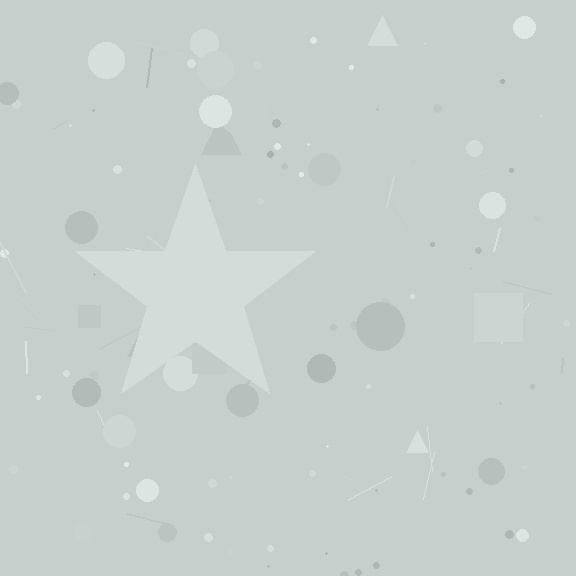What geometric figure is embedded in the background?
A star is embedded in the background.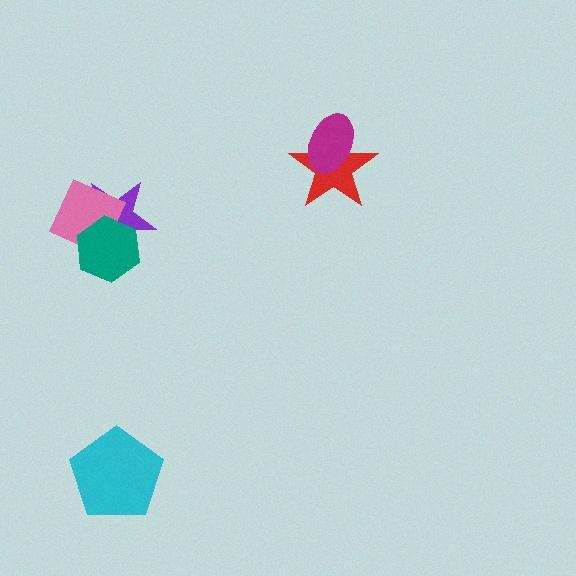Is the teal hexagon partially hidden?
No, no other shape covers it.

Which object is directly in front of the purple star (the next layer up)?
The pink square is directly in front of the purple star.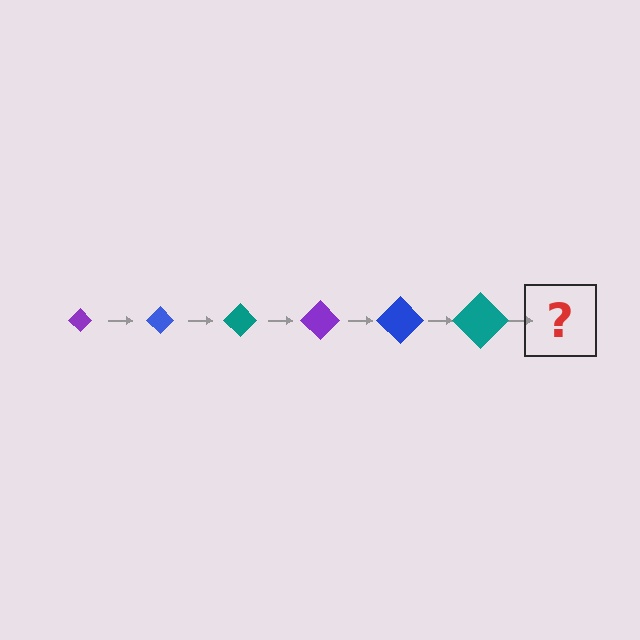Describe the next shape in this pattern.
It should be a purple diamond, larger than the previous one.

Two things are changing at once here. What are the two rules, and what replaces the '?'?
The two rules are that the diamond grows larger each step and the color cycles through purple, blue, and teal. The '?' should be a purple diamond, larger than the previous one.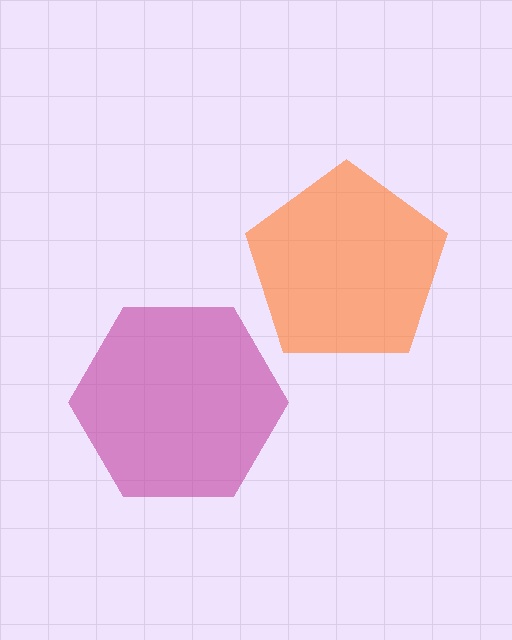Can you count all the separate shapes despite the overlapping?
Yes, there are 2 separate shapes.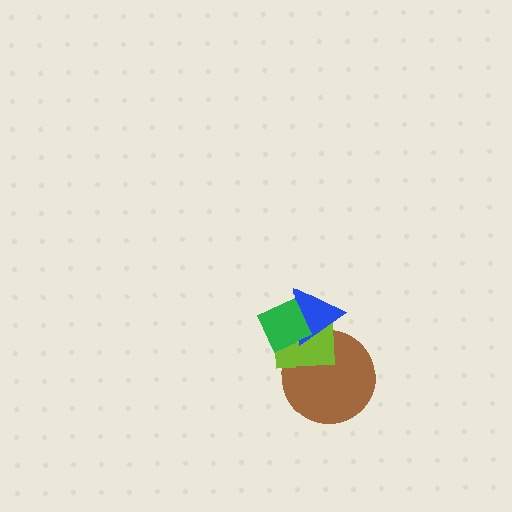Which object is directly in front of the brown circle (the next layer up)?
The lime square is directly in front of the brown circle.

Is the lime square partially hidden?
Yes, it is partially covered by another shape.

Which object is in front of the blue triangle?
The green diamond is in front of the blue triangle.